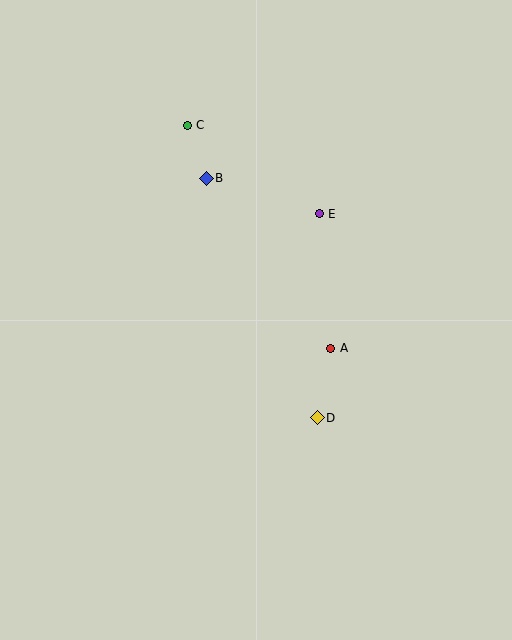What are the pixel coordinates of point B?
Point B is at (206, 178).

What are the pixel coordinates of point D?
Point D is at (317, 418).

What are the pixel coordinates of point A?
Point A is at (331, 348).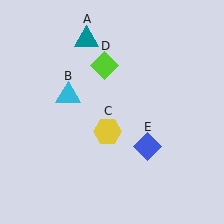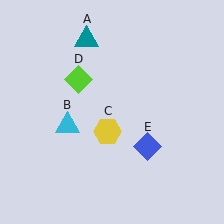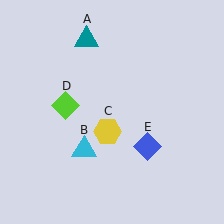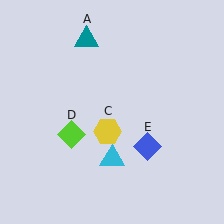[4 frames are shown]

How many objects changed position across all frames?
2 objects changed position: cyan triangle (object B), lime diamond (object D).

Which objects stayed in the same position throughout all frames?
Teal triangle (object A) and yellow hexagon (object C) and blue diamond (object E) remained stationary.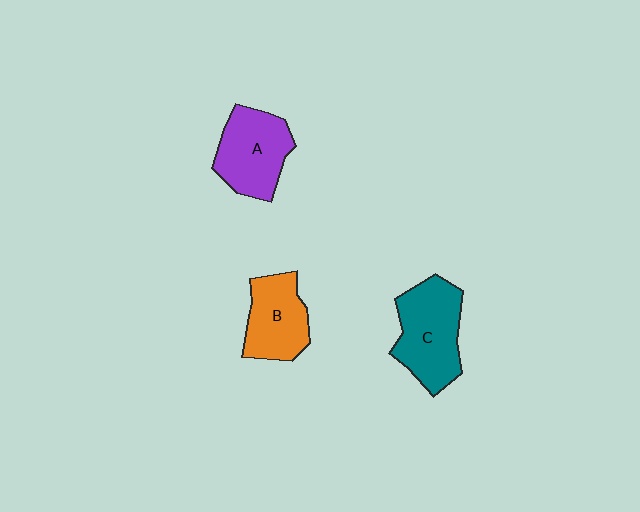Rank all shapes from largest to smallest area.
From largest to smallest: C (teal), A (purple), B (orange).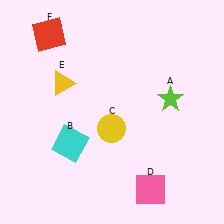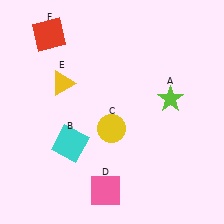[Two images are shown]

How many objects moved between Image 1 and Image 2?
1 object moved between the two images.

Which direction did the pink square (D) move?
The pink square (D) moved left.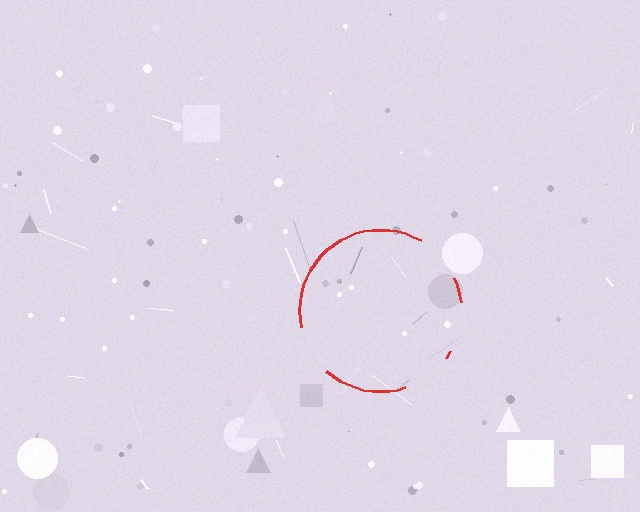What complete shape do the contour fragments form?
The contour fragments form a circle.